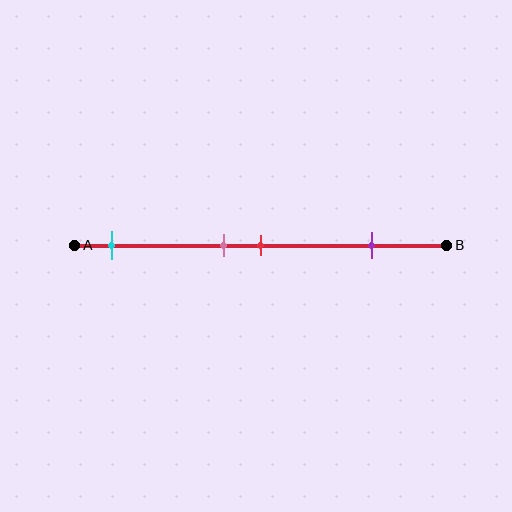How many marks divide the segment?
There are 4 marks dividing the segment.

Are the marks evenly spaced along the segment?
No, the marks are not evenly spaced.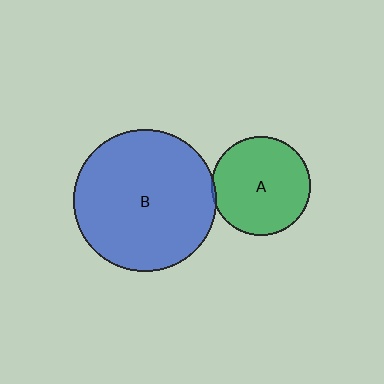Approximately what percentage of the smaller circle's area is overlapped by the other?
Approximately 5%.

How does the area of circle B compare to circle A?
Approximately 2.1 times.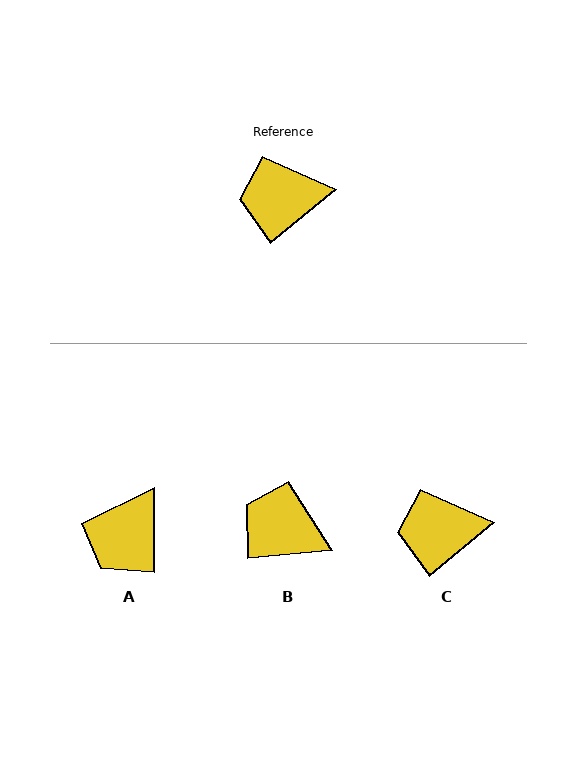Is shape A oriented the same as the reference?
No, it is off by about 50 degrees.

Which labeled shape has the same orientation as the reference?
C.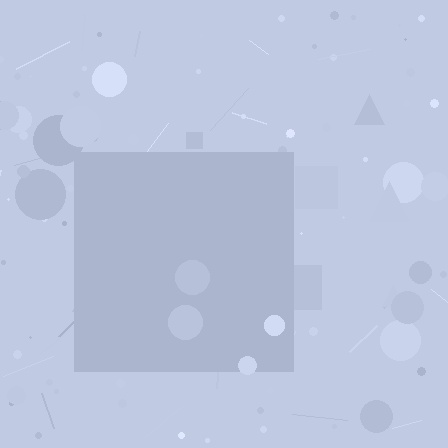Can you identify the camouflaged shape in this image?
The camouflaged shape is a square.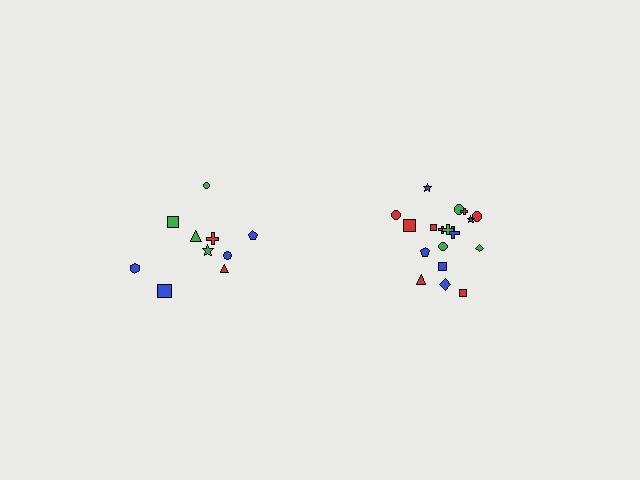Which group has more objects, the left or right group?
The right group.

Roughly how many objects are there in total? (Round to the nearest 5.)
Roughly 30 objects in total.